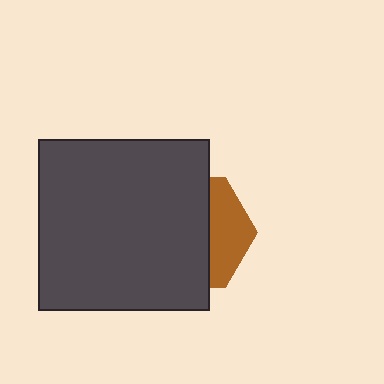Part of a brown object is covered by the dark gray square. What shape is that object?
It is a hexagon.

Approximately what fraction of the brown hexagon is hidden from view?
Roughly 66% of the brown hexagon is hidden behind the dark gray square.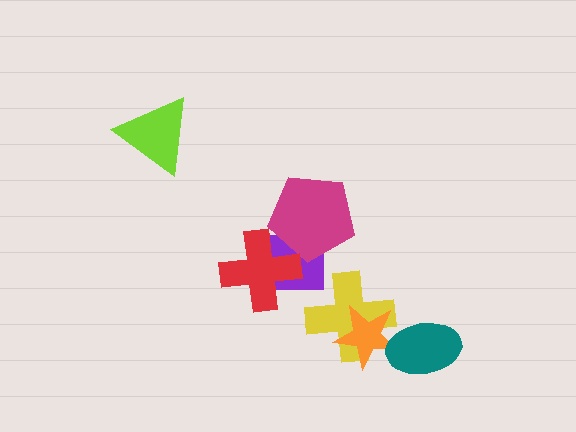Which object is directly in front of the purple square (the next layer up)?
The magenta pentagon is directly in front of the purple square.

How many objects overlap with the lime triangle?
0 objects overlap with the lime triangle.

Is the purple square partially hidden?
Yes, it is partially covered by another shape.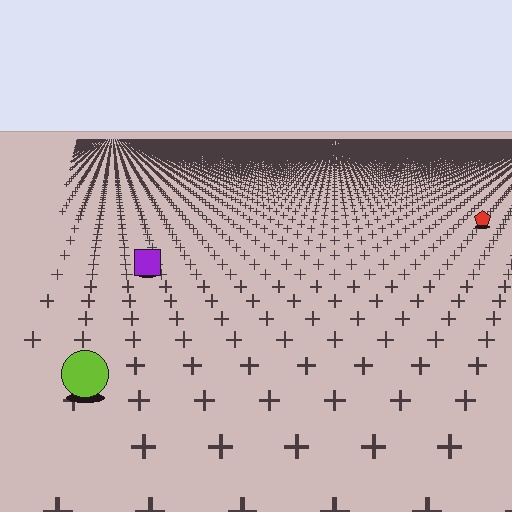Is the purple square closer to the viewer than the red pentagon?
Yes. The purple square is closer — you can tell from the texture gradient: the ground texture is coarser near it.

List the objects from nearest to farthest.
From nearest to farthest: the lime circle, the purple square, the red pentagon.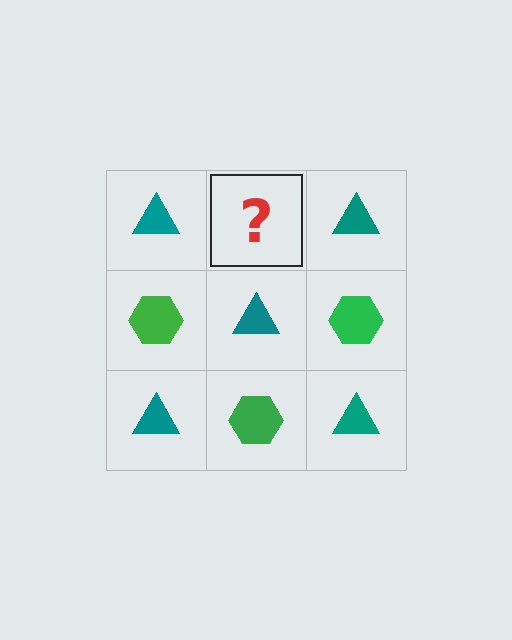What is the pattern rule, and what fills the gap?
The rule is that it alternates teal triangle and green hexagon in a checkerboard pattern. The gap should be filled with a green hexagon.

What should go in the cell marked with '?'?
The missing cell should contain a green hexagon.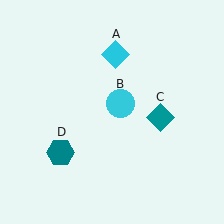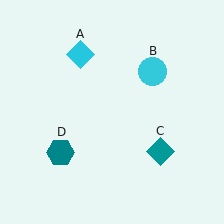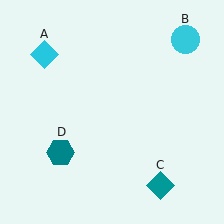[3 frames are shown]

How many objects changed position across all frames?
3 objects changed position: cyan diamond (object A), cyan circle (object B), teal diamond (object C).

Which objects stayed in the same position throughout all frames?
Teal hexagon (object D) remained stationary.